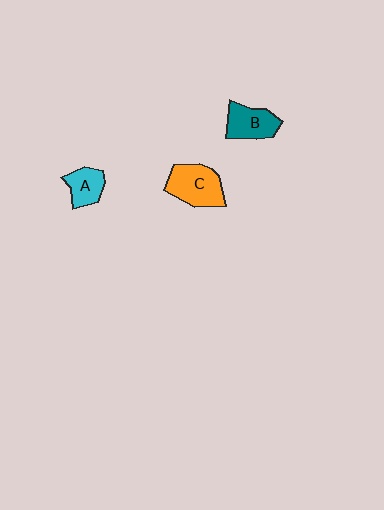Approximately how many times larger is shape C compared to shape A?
Approximately 1.7 times.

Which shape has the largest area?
Shape C (orange).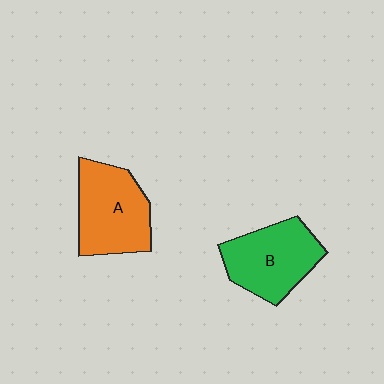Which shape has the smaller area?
Shape B (green).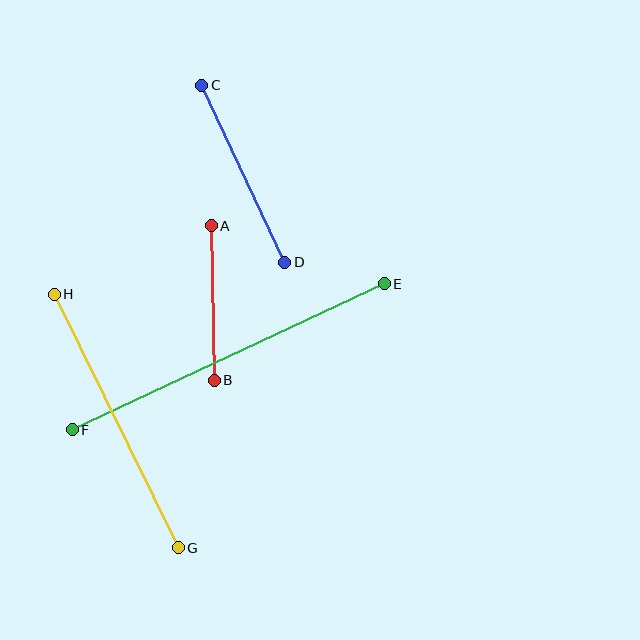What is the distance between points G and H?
The distance is approximately 282 pixels.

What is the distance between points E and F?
The distance is approximately 345 pixels.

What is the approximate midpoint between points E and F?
The midpoint is at approximately (228, 357) pixels.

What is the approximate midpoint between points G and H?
The midpoint is at approximately (116, 421) pixels.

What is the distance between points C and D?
The distance is approximately 195 pixels.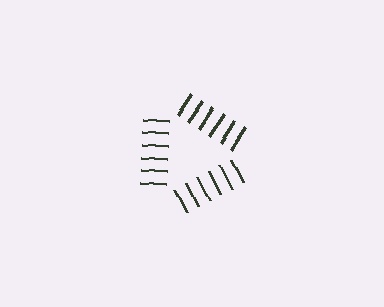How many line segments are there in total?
18 — 6 along each of the 3 edges.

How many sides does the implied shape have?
3 sides — the line-ends trace a triangle.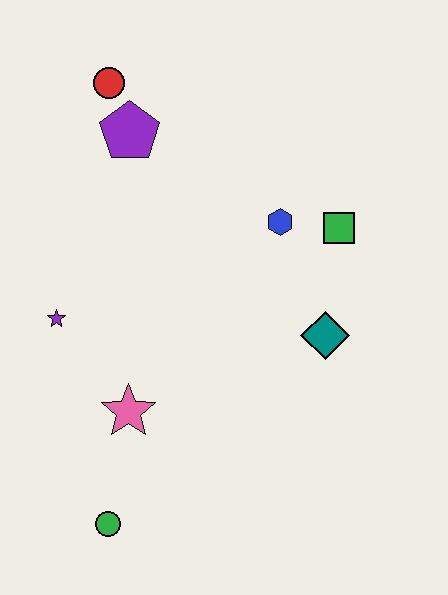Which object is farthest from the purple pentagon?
The green circle is farthest from the purple pentagon.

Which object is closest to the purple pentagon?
The red circle is closest to the purple pentagon.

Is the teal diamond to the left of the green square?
Yes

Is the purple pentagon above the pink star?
Yes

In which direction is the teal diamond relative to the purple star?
The teal diamond is to the right of the purple star.